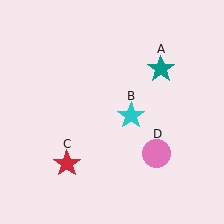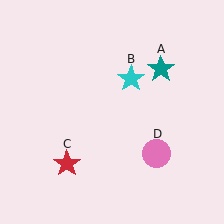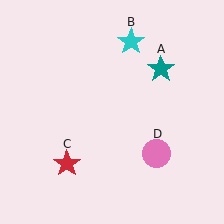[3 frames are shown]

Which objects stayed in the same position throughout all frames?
Teal star (object A) and red star (object C) and pink circle (object D) remained stationary.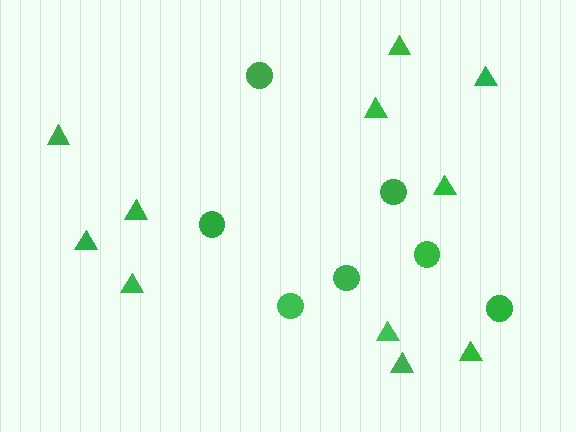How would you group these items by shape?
There are 2 groups: one group of triangles (11) and one group of circles (7).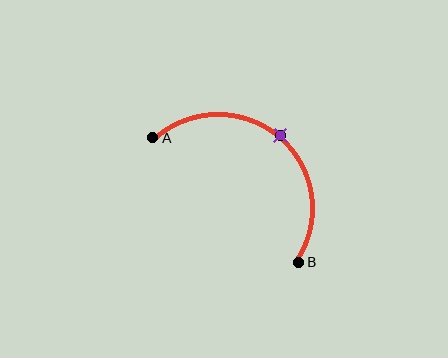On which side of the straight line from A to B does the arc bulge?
The arc bulges above and to the right of the straight line connecting A and B.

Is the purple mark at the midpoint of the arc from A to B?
Yes. The purple mark lies on the arc at equal arc-length from both A and B — it is the arc midpoint.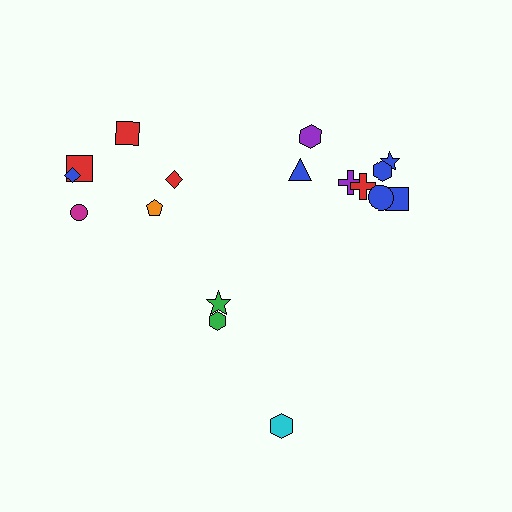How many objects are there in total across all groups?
There are 17 objects.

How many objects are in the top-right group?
There are 8 objects.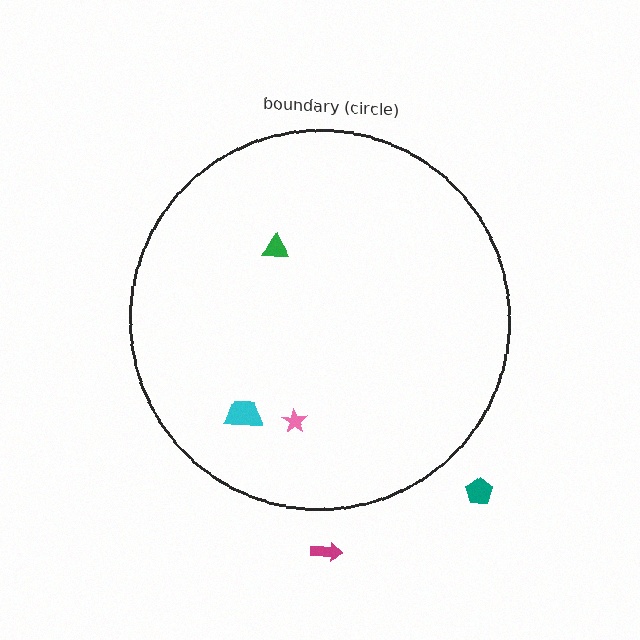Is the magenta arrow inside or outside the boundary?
Outside.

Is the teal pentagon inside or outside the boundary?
Outside.